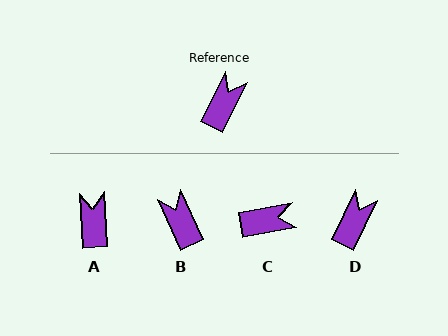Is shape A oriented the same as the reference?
No, it is off by about 30 degrees.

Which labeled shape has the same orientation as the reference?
D.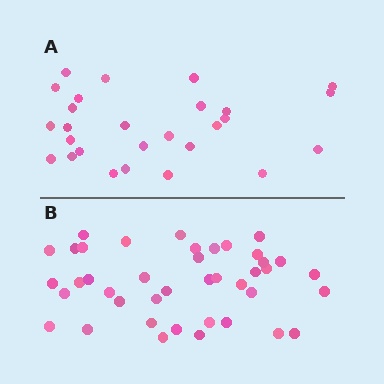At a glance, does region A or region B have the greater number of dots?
Region B (the bottom region) has more dots.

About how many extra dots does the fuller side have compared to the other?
Region B has approximately 15 more dots than region A.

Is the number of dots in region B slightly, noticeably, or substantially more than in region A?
Region B has substantially more. The ratio is roughly 1.5 to 1.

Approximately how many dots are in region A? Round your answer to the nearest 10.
About 30 dots. (The exact count is 27, which rounds to 30.)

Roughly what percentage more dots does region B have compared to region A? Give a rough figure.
About 50% more.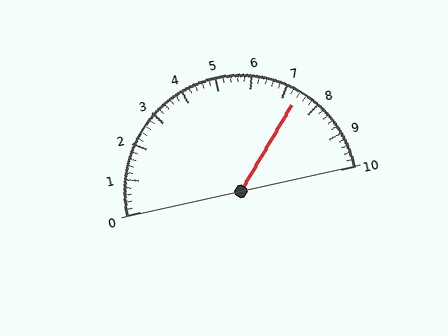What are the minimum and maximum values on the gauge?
The gauge ranges from 0 to 10.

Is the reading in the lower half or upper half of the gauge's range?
The reading is in the upper half of the range (0 to 10).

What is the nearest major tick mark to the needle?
The nearest major tick mark is 7.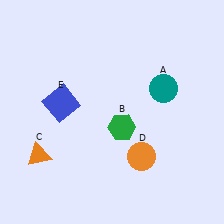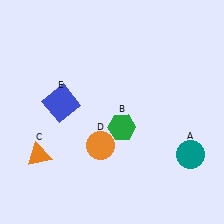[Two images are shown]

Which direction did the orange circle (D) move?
The orange circle (D) moved left.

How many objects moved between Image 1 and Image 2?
2 objects moved between the two images.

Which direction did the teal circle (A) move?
The teal circle (A) moved down.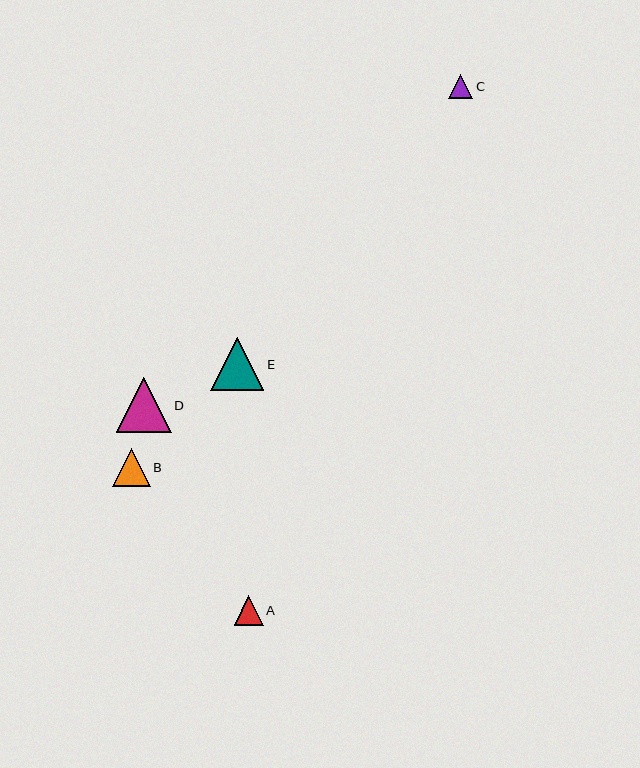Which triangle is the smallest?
Triangle C is the smallest with a size of approximately 24 pixels.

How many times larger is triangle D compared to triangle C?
Triangle D is approximately 2.3 times the size of triangle C.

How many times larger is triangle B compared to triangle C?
Triangle B is approximately 1.6 times the size of triangle C.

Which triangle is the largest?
Triangle D is the largest with a size of approximately 55 pixels.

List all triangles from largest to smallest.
From largest to smallest: D, E, B, A, C.